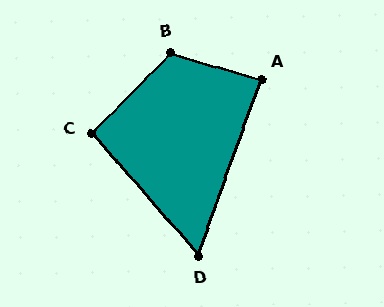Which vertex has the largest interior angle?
B, at approximately 119 degrees.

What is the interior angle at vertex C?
Approximately 94 degrees (approximately right).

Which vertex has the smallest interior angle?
D, at approximately 61 degrees.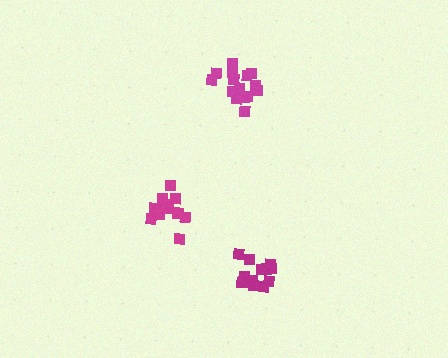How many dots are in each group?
Group 1: 15 dots, Group 2: 15 dots, Group 3: 16 dots (46 total).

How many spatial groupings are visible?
There are 3 spatial groupings.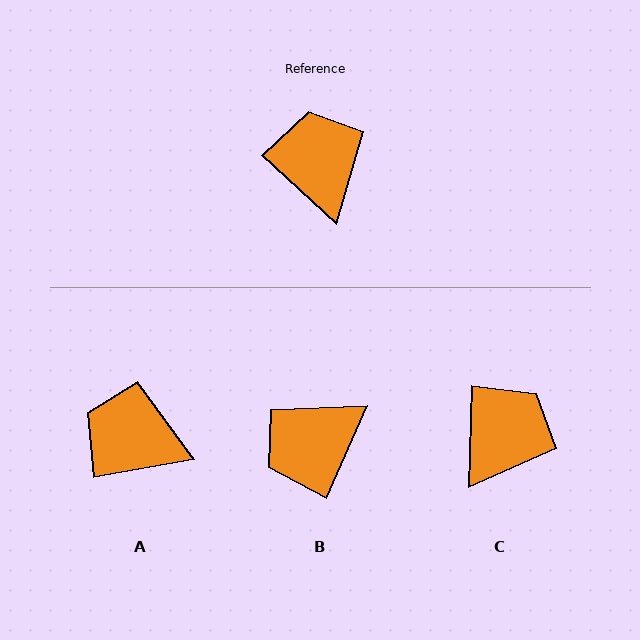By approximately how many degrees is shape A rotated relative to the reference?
Approximately 52 degrees counter-clockwise.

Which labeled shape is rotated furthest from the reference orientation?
B, about 108 degrees away.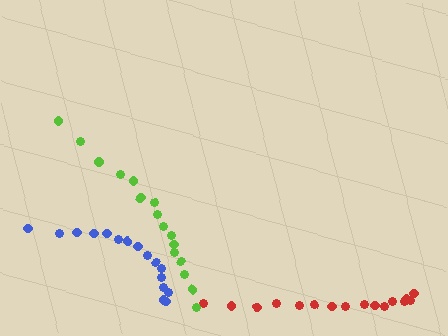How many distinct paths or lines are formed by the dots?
There are 3 distinct paths.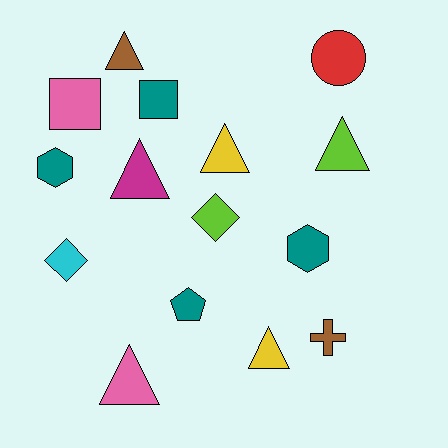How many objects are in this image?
There are 15 objects.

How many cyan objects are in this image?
There is 1 cyan object.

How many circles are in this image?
There is 1 circle.